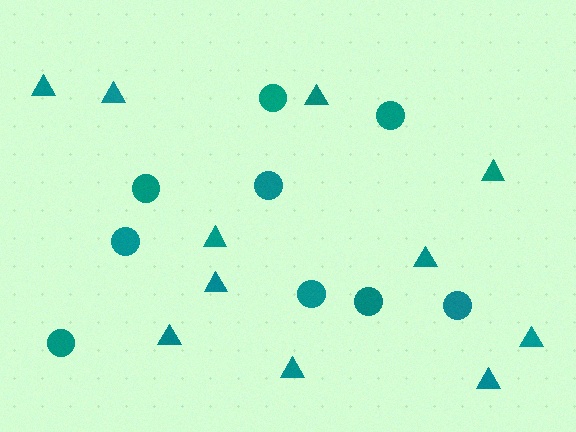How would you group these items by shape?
There are 2 groups: one group of circles (9) and one group of triangles (11).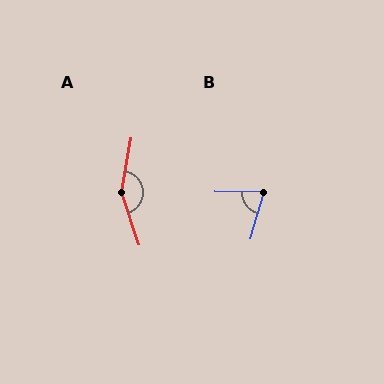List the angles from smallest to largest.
B (75°), A (152°).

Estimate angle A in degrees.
Approximately 152 degrees.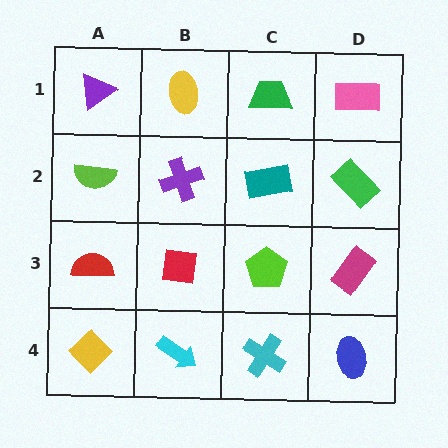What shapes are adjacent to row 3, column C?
A teal rectangle (row 2, column C), a cyan cross (row 4, column C), a red square (row 3, column B), a magenta rectangle (row 3, column D).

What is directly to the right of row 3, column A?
A red square.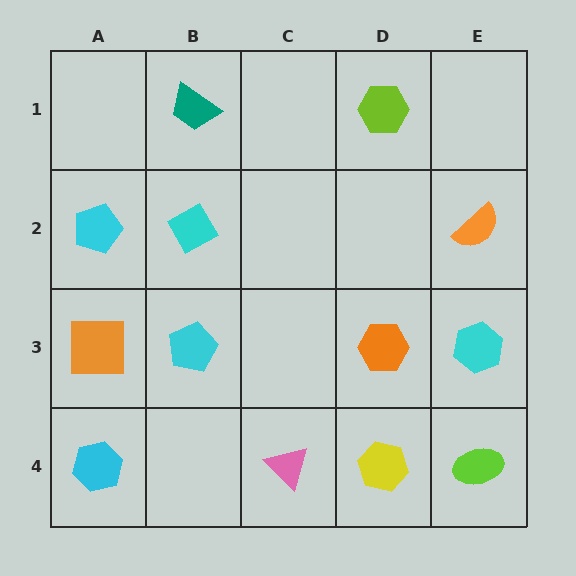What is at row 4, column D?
A yellow hexagon.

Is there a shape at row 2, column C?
No, that cell is empty.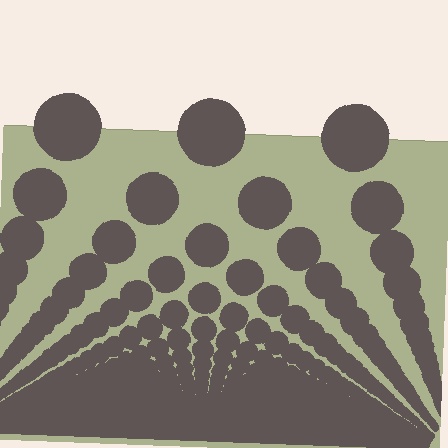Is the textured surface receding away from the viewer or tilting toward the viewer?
The surface appears to tilt toward the viewer. Texture elements get larger and sparser toward the top.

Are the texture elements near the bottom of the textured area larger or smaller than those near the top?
Smaller. The gradient is inverted — elements near the bottom are smaller and denser.